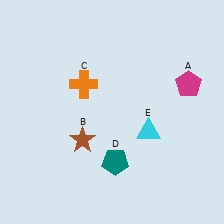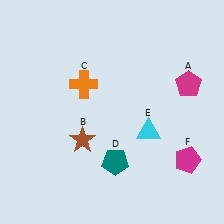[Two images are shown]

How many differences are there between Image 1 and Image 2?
There is 1 difference between the two images.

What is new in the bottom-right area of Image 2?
A magenta pentagon (F) was added in the bottom-right area of Image 2.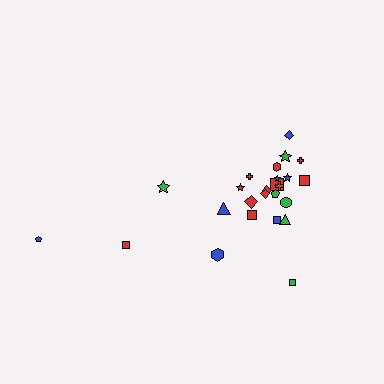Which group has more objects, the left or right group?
The right group.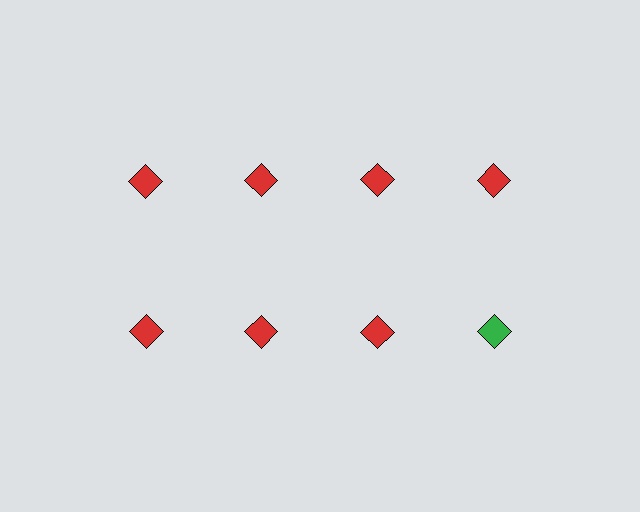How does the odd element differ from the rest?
It has a different color: green instead of red.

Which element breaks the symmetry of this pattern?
The green diamond in the second row, second from right column breaks the symmetry. All other shapes are red diamonds.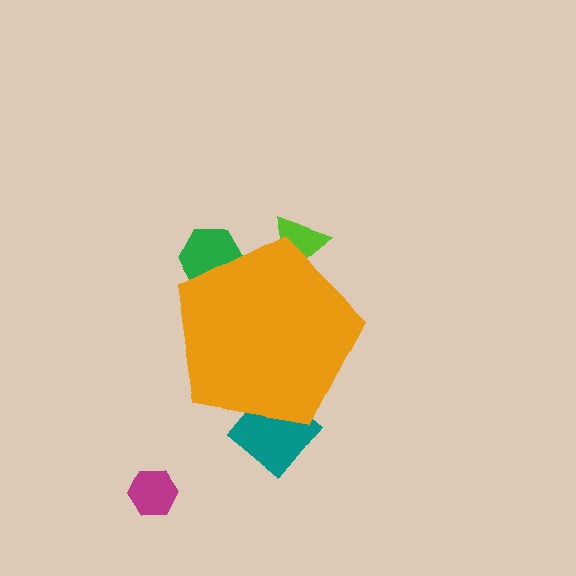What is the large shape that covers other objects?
An orange pentagon.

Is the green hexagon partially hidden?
Yes, the green hexagon is partially hidden behind the orange pentagon.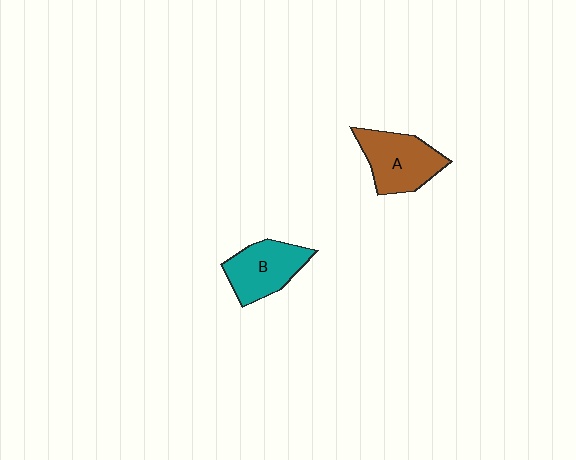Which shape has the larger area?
Shape A (brown).